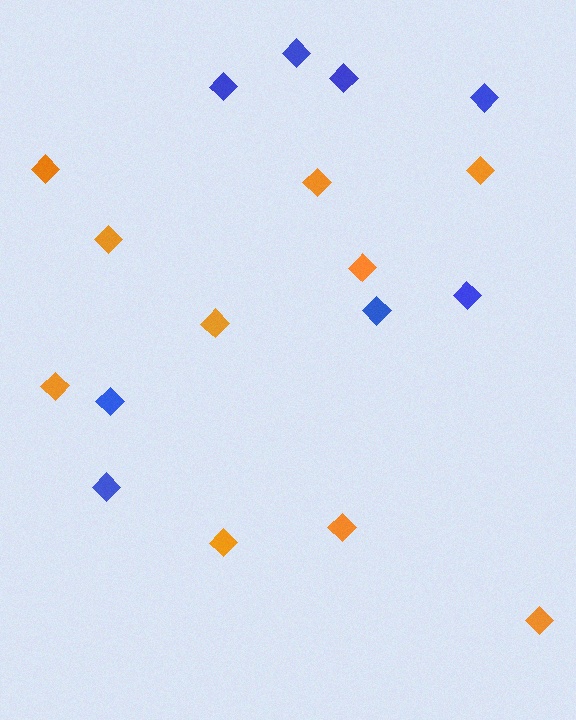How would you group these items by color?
There are 2 groups: one group of orange diamonds (10) and one group of blue diamonds (8).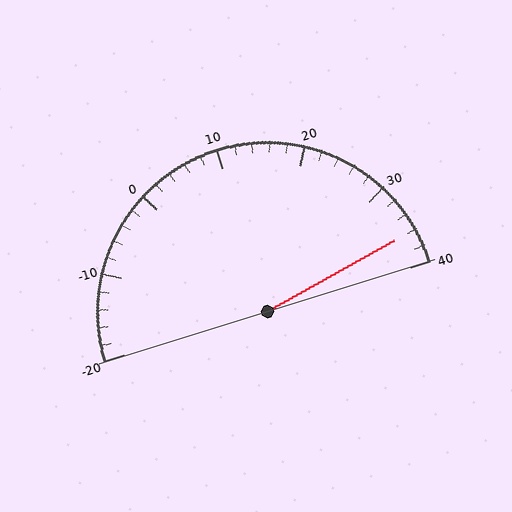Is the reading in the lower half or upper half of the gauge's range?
The reading is in the upper half of the range (-20 to 40).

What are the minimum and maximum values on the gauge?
The gauge ranges from -20 to 40.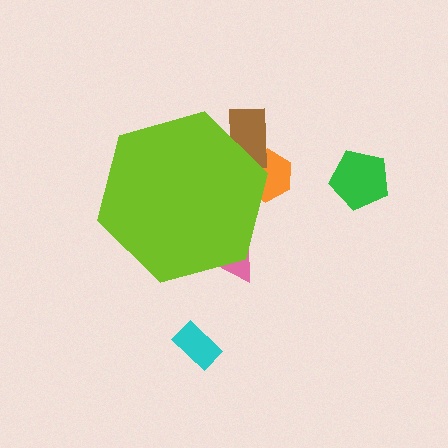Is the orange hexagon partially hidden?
Yes, the orange hexagon is partially hidden behind the lime hexagon.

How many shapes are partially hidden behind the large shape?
3 shapes are partially hidden.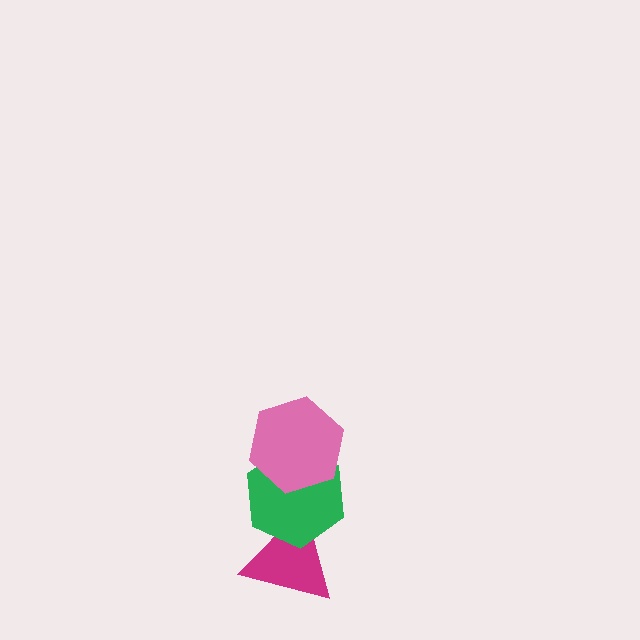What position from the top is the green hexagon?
The green hexagon is 2nd from the top.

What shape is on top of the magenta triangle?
The green hexagon is on top of the magenta triangle.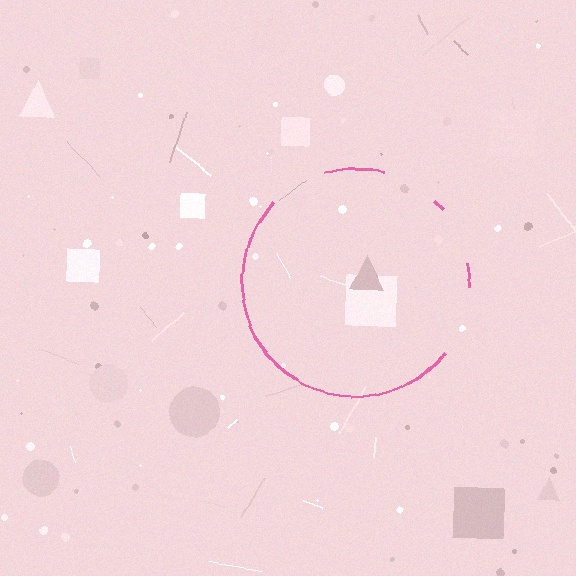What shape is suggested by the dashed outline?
The dashed outline suggests a circle.